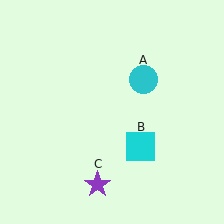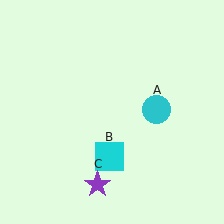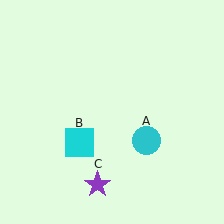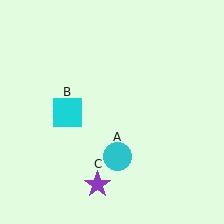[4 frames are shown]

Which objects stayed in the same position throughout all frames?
Purple star (object C) remained stationary.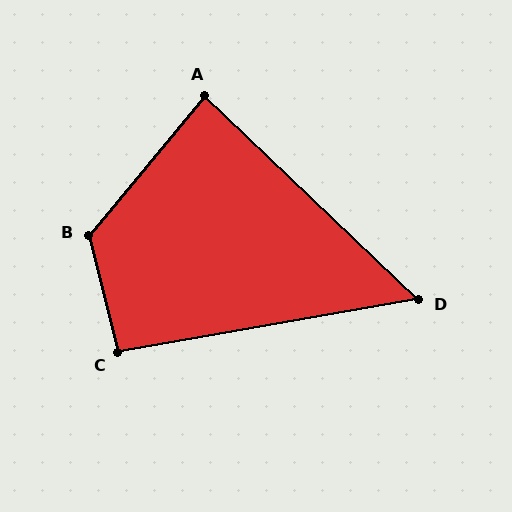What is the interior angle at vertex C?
Approximately 94 degrees (approximately right).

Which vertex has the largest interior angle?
B, at approximately 126 degrees.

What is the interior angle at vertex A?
Approximately 86 degrees (approximately right).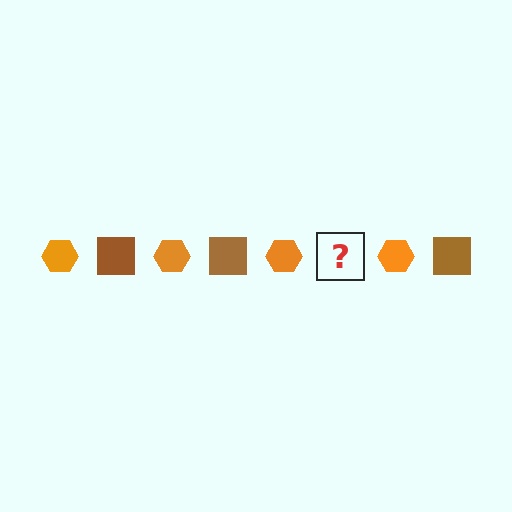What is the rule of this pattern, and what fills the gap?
The rule is that the pattern alternates between orange hexagon and brown square. The gap should be filled with a brown square.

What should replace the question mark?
The question mark should be replaced with a brown square.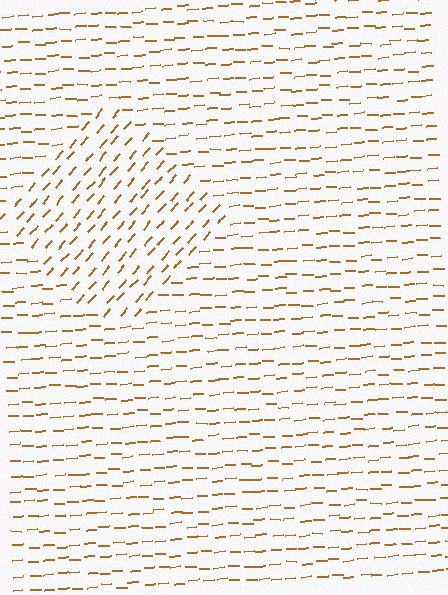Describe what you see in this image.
The image is filled with small brown line segments. A diamond region in the image has lines oriented differently from the surrounding lines, creating a visible texture boundary.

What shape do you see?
I see a diamond.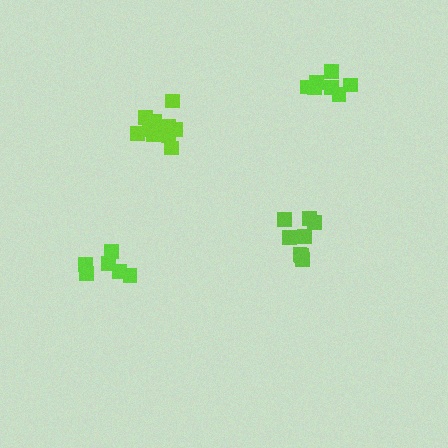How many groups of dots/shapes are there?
There are 4 groups.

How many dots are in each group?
Group 1: 7 dots, Group 2: 8 dots, Group 3: 6 dots, Group 4: 11 dots (32 total).